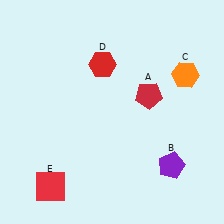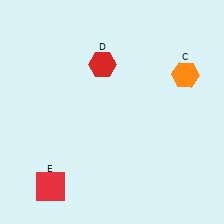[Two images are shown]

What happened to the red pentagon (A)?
The red pentagon (A) was removed in Image 2. It was in the top-right area of Image 1.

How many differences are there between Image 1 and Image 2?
There are 2 differences between the two images.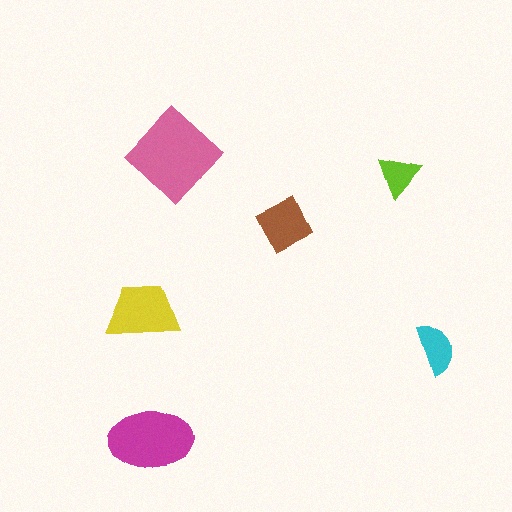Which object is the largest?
The pink diamond.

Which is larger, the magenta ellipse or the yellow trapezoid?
The magenta ellipse.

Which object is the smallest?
The lime triangle.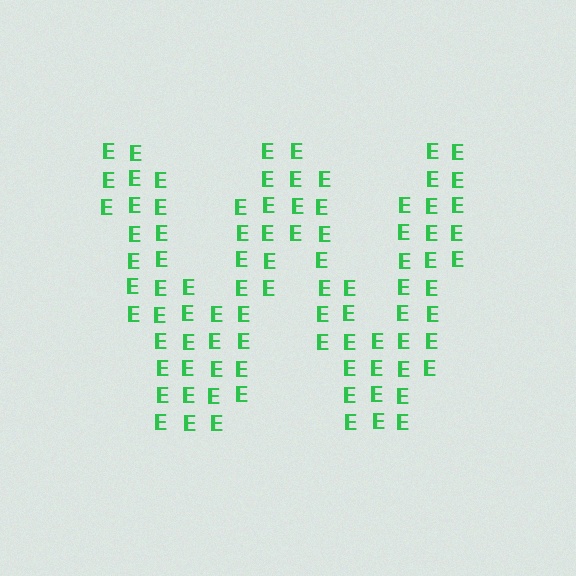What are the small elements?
The small elements are letter E's.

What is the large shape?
The large shape is the letter W.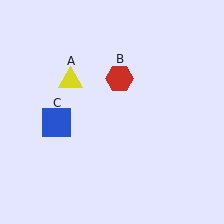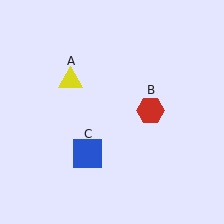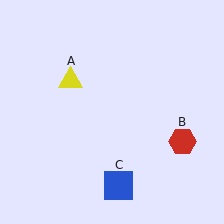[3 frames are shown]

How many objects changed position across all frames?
2 objects changed position: red hexagon (object B), blue square (object C).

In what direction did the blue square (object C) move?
The blue square (object C) moved down and to the right.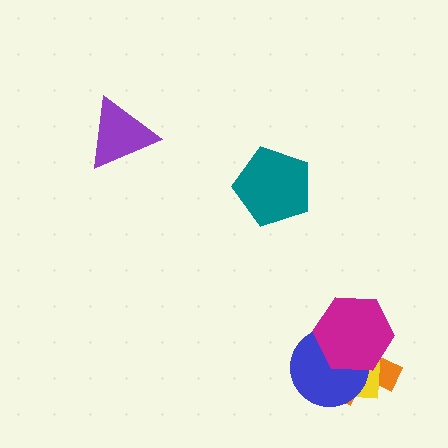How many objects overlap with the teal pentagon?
0 objects overlap with the teal pentagon.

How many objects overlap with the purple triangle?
0 objects overlap with the purple triangle.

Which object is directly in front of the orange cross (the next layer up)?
The yellow rectangle is directly in front of the orange cross.